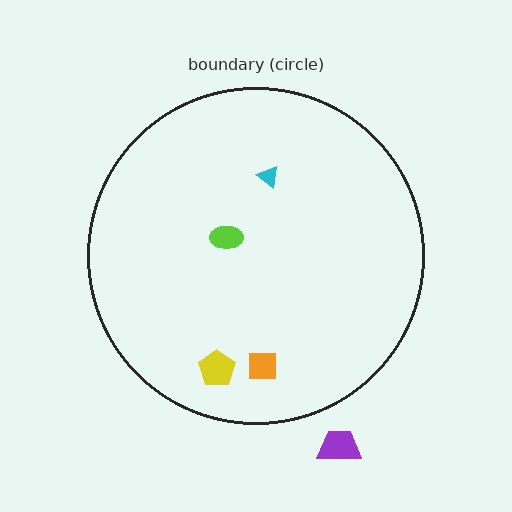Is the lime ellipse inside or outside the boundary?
Inside.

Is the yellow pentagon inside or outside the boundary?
Inside.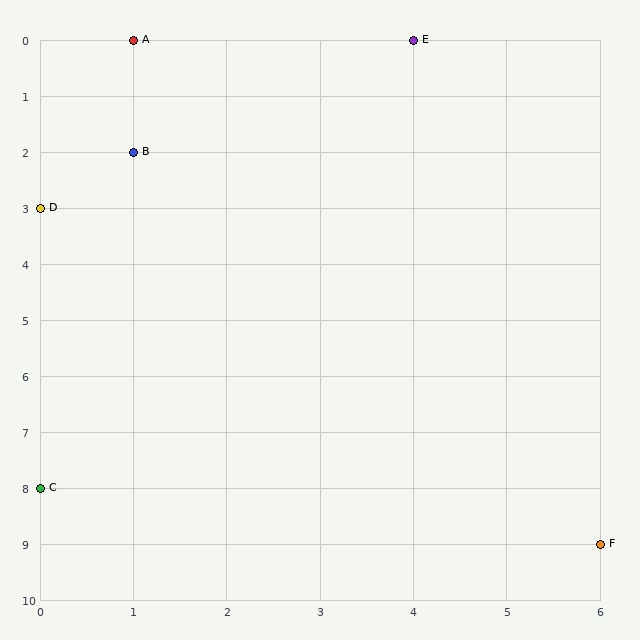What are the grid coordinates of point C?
Point C is at grid coordinates (0, 8).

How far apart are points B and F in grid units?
Points B and F are 5 columns and 7 rows apart (about 8.6 grid units diagonally).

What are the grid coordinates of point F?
Point F is at grid coordinates (6, 9).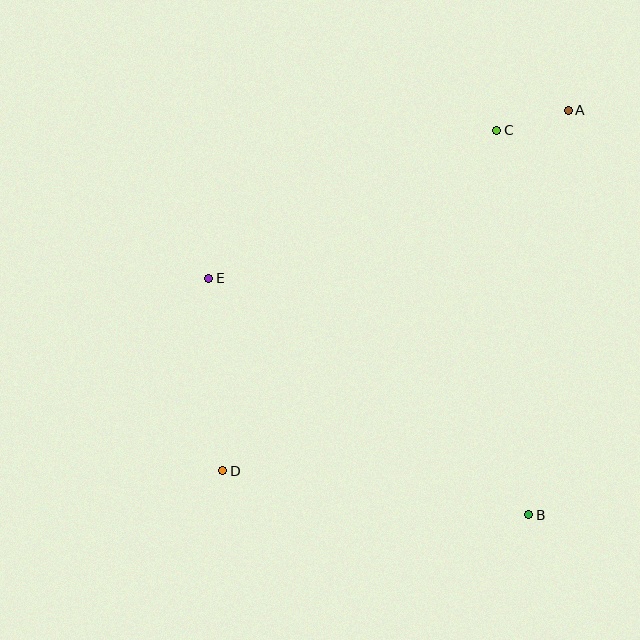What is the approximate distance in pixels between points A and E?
The distance between A and E is approximately 397 pixels.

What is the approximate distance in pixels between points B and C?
The distance between B and C is approximately 386 pixels.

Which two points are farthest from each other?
Points A and D are farthest from each other.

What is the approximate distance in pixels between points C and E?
The distance between C and E is approximately 324 pixels.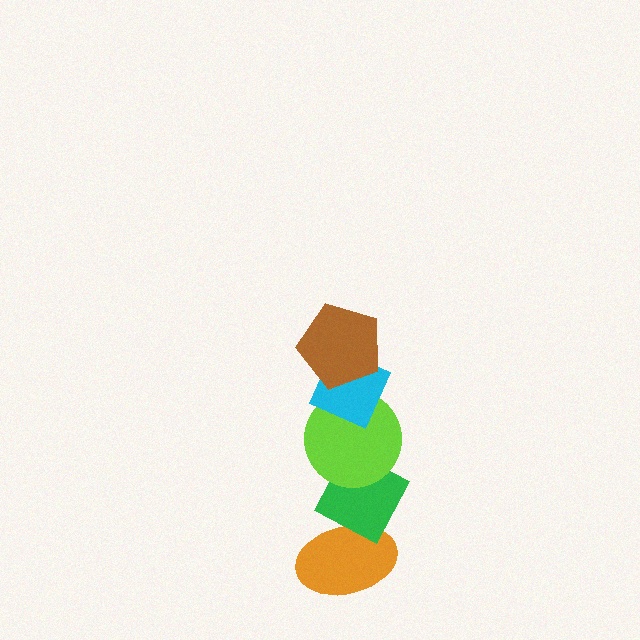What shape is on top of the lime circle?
The cyan diamond is on top of the lime circle.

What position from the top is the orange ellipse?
The orange ellipse is 5th from the top.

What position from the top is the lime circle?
The lime circle is 3rd from the top.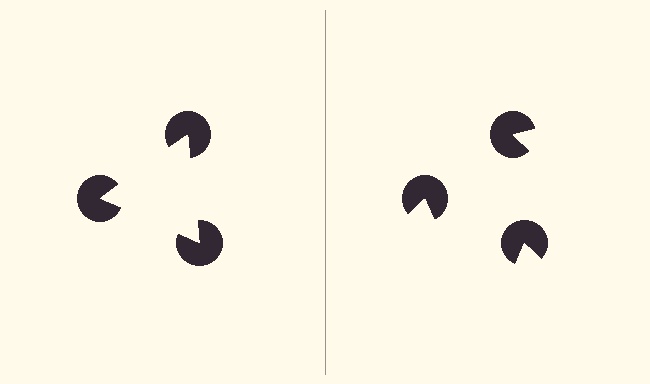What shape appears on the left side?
An illusory triangle.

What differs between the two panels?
The pac-man discs are positioned identically on both sides; only the wedge orientations differ. On the left they align to a triangle; on the right they are misaligned.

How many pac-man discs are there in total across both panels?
6 — 3 on each side.